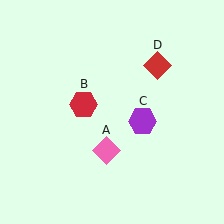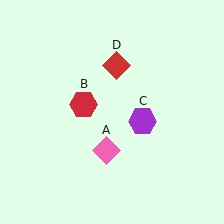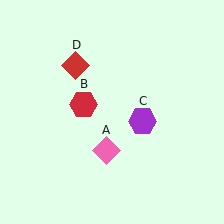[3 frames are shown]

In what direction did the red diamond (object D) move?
The red diamond (object D) moved left.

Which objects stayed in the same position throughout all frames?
Pink diamond (object A) and red hexagon (object B) and purple hexagon (object C) remained stationary.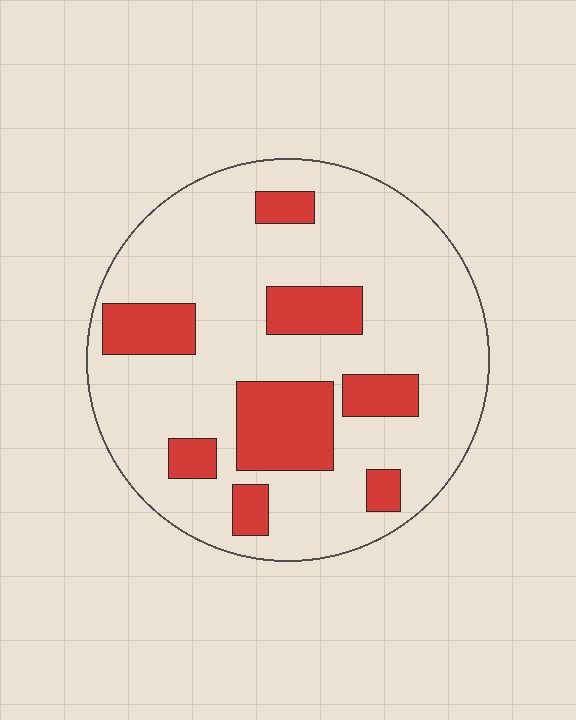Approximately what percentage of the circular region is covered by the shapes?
Approximately 25%.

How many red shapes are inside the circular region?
8.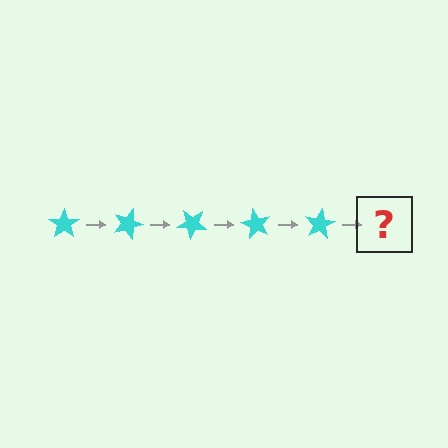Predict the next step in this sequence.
The next step is a cyan star rotated 100 degrees.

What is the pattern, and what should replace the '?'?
The pattern is that the star rotates 20 degrees each step. The '?' should be a cyan star rotated 100 degrees.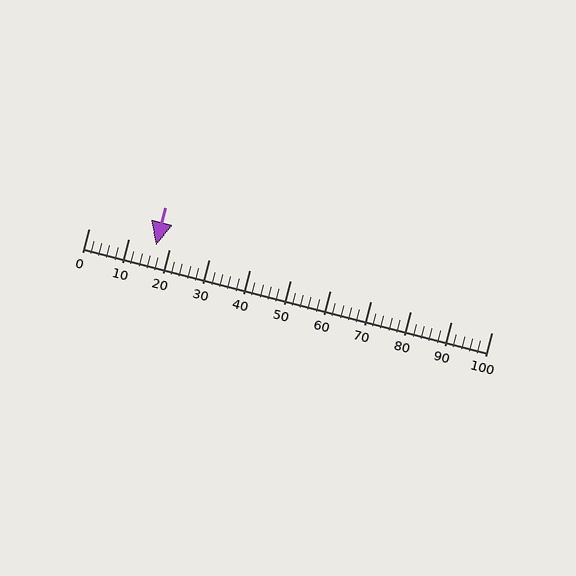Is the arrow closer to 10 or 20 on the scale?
The arrow is closer to 20.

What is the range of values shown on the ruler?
The ruler shows values from 0 to 100.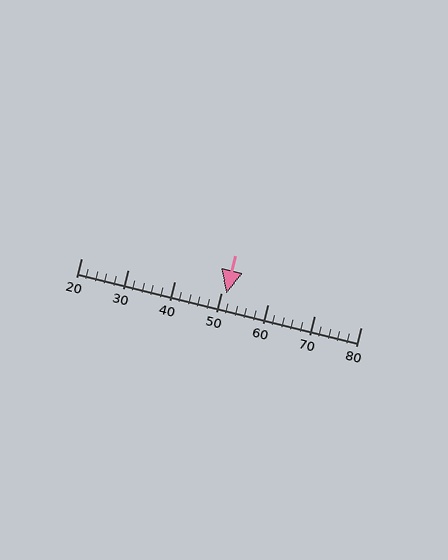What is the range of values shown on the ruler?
The ruler shows values from 20 to 80.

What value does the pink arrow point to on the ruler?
The pink arrow points to approximately 51.